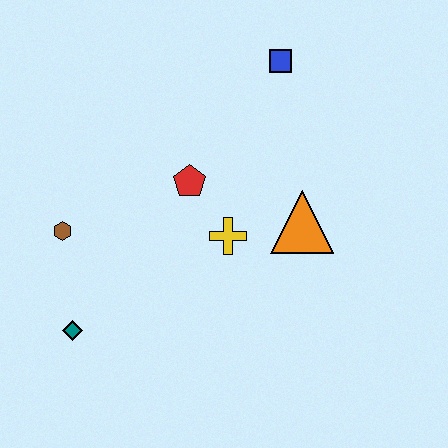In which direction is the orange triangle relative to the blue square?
The orange triangle is below the blue square.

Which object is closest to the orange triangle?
The yellow cross is closest to the orange triangle.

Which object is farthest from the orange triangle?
The teal diamond is farthest from the orange triangle.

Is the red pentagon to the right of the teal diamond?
Yes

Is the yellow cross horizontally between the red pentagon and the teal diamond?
No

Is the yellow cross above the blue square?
No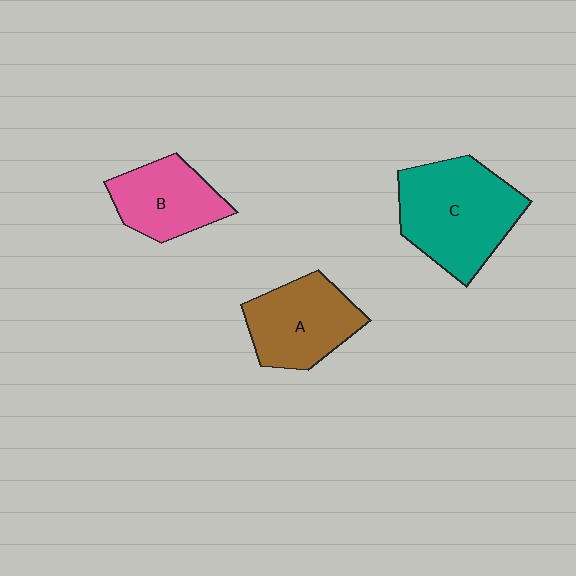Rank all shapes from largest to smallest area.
From largest to smallest: C (teal), A (brown), B (pink).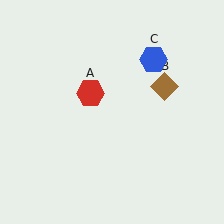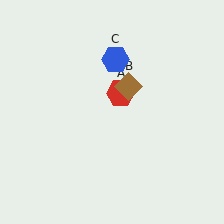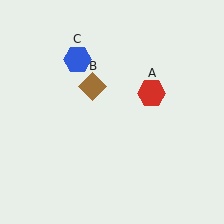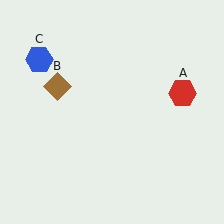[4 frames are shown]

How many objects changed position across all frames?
3 objects changed position: red hexagon (object A), brown diamond (object B), blue hexagon (object C).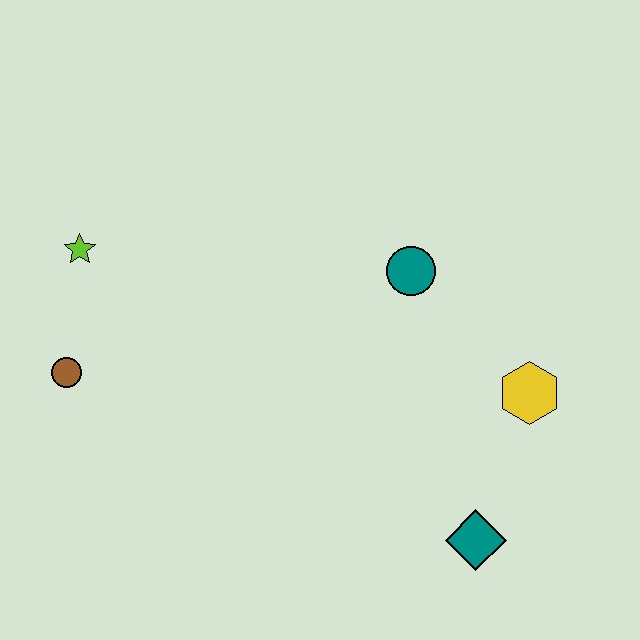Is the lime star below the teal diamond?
No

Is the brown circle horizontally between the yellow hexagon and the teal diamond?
No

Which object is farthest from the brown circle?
The yellow hexagon is farthest from the brown circle.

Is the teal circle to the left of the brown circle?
No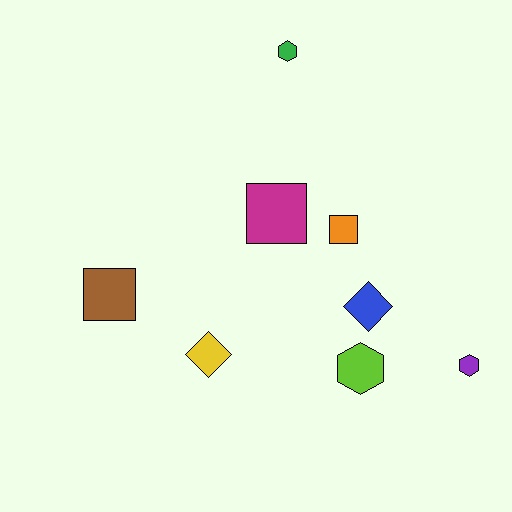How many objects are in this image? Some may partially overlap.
There are 8 objects.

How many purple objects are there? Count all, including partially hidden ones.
There is 1 purple object.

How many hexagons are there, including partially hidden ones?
There are 3 hexagons.